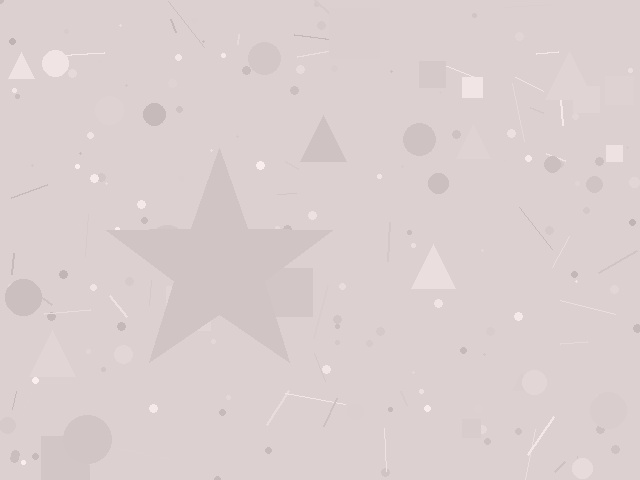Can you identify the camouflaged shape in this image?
The camouflaged shape is a star.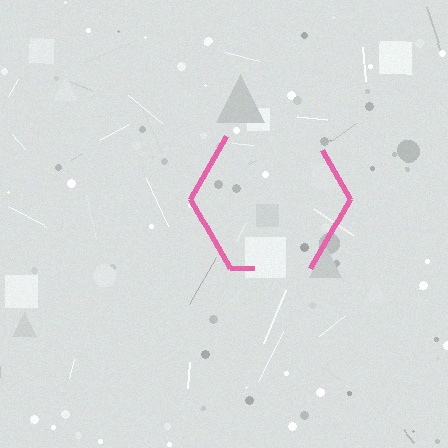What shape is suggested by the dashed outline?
The dashed outline suggests a hexagon.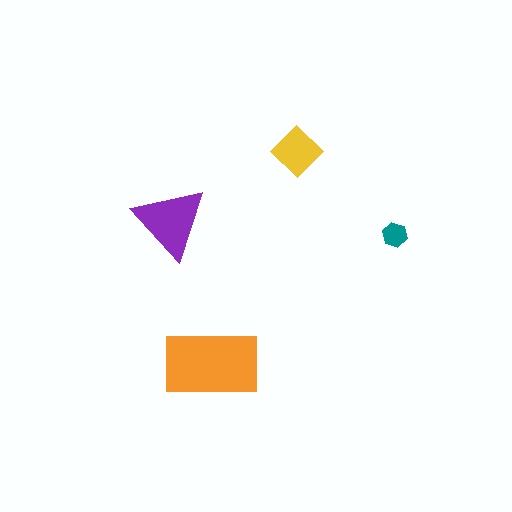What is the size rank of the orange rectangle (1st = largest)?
1st.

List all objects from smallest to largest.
The teal hexagon, the yellow diamond, the purple triangle, the orange rectangle.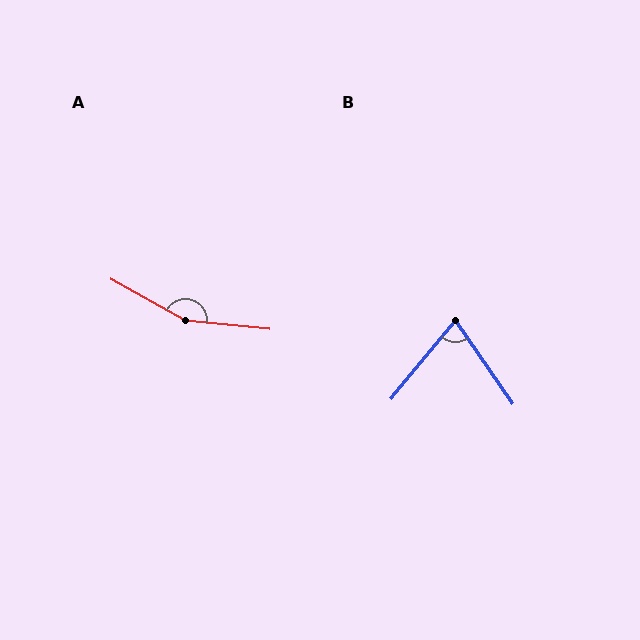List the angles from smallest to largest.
B (74°), A (156°).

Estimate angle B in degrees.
Approximately 74 degrees.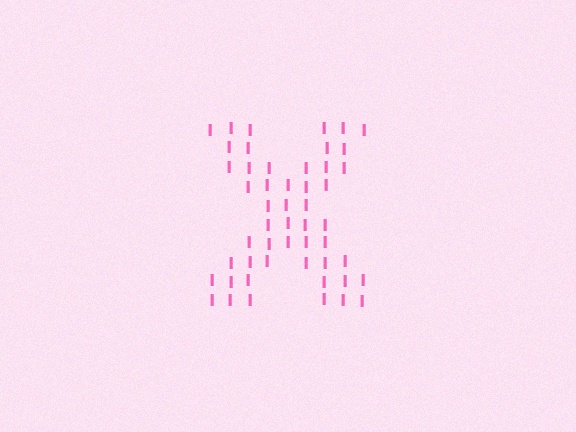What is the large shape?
The large shape is the letter X.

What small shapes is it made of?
It is made of small letter I's.